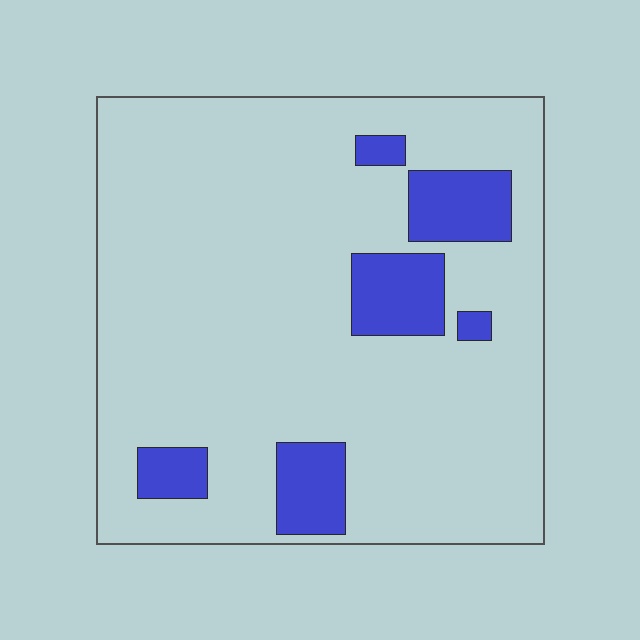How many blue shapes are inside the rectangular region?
6.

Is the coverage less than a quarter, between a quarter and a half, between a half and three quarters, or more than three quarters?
Less than a quarter.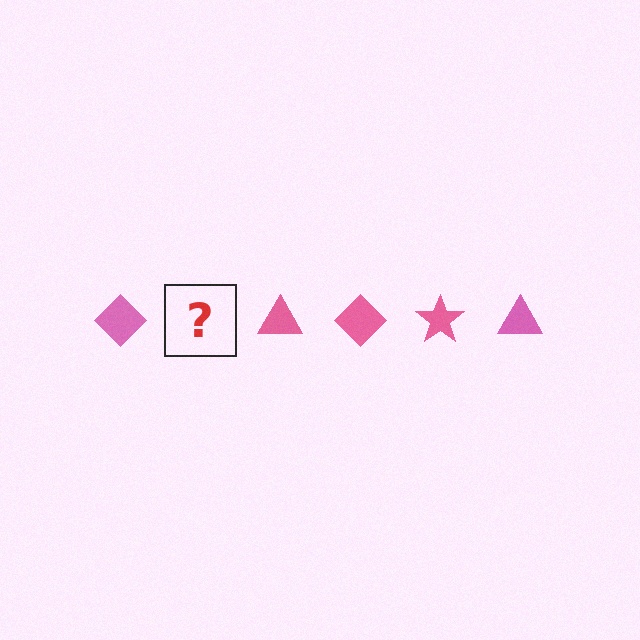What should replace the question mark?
The question mark should be replaced with a pink star.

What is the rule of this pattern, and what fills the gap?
The rule is that the pattern cycles through diamond, star, triangle shapes in pink. The gap should be filled with a pink star.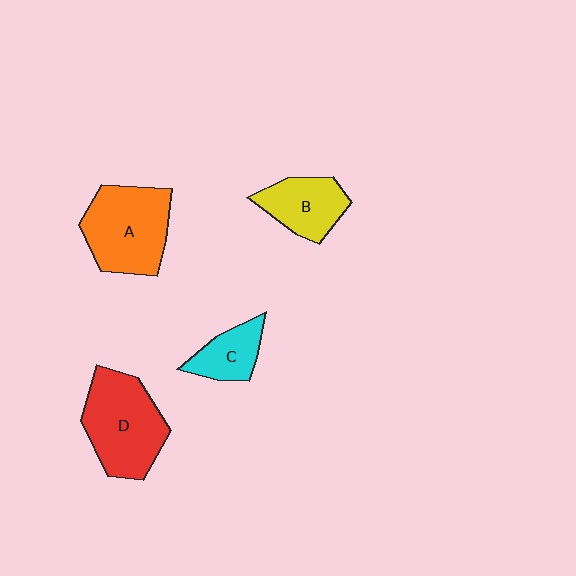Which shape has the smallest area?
Shape C (cyan).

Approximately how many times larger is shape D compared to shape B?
Approximately 1.6 times.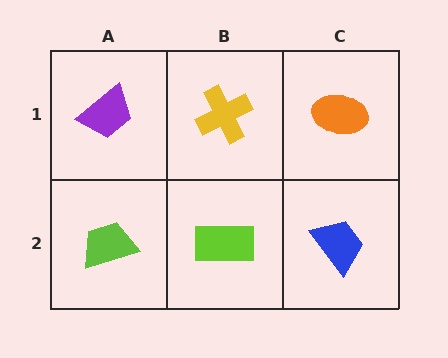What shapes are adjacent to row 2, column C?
An orange ellipse (row 1, column C), a lime rectangle (row 2, column B).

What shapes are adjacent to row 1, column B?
A lime rectangle (row 2, column B), a purple trapezoid (row 1, column A), an orange ellipse (row 1, column C).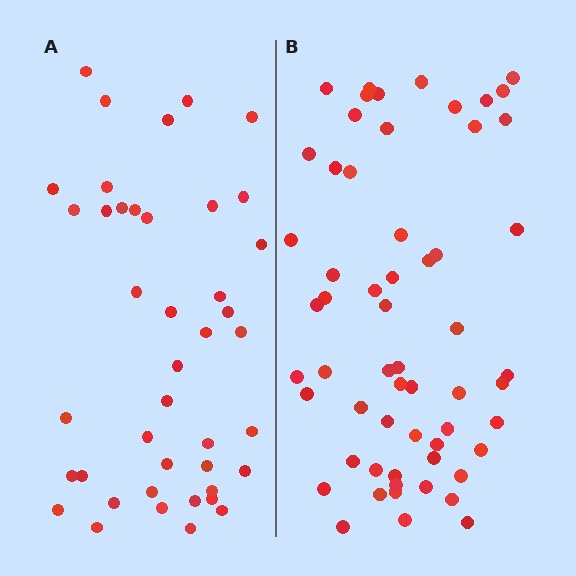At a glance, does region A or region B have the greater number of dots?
Region B (the right region) has more dots.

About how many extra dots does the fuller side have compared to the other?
Region B has approximately 15 more dots than region A.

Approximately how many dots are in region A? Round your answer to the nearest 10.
About 40 dots. (The exact count is 42, which rounds to 40.)